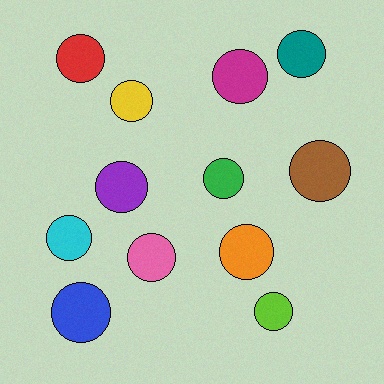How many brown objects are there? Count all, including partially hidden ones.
There is 1 brown object.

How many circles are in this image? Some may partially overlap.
There are 12 circles.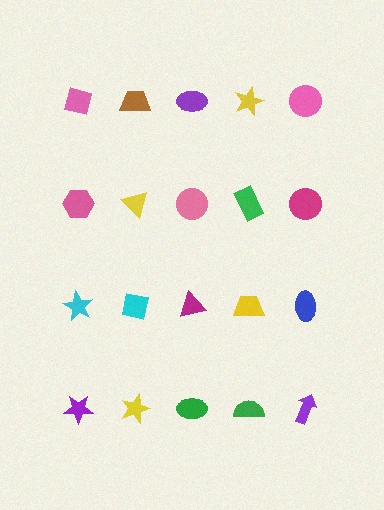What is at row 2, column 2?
A yellow triangle.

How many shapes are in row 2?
5 shapes.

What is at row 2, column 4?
A green rectangle.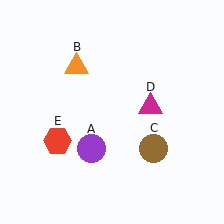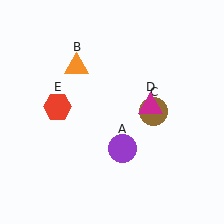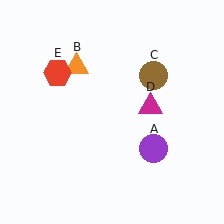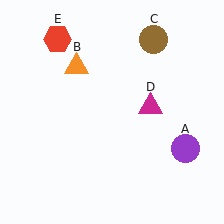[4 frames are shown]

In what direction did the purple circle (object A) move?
The purple circle (object A) moved right.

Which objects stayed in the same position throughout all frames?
Orange triangle (object B) and magenta triangle (object D) remained stationary.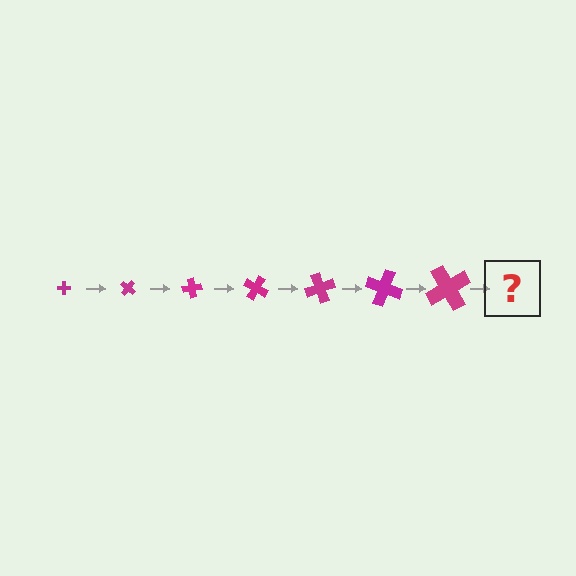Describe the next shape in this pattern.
It should be a cross, larger than the previous one and rotated 280 degrees from the start.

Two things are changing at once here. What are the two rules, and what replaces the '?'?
The two rules are that the cross grows larger each step and it rotates 40 degrees each step. The '?' should be a cross, larger than the previous one and rotated 280 degrees from the start.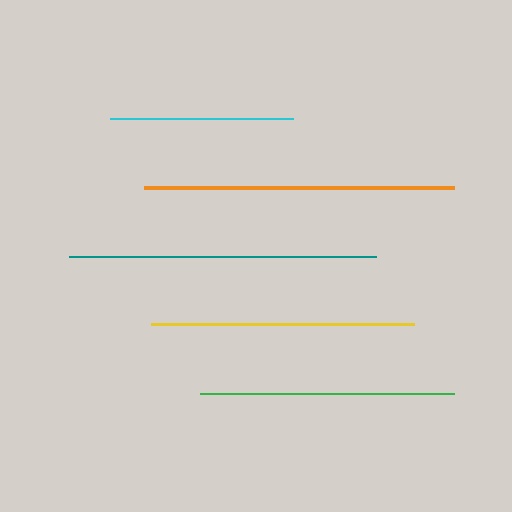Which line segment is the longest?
The orange line is the longest at approximately 310 pixels.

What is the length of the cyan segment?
The cyan segment is approximately 183 pixels long.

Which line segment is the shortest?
The cyan line is the shortest at approximately 183 pixels.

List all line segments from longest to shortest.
From longest to shortest: orange, teal, yellow, green, cyan.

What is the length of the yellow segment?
The yellow segment is approximately 263 pixels long.